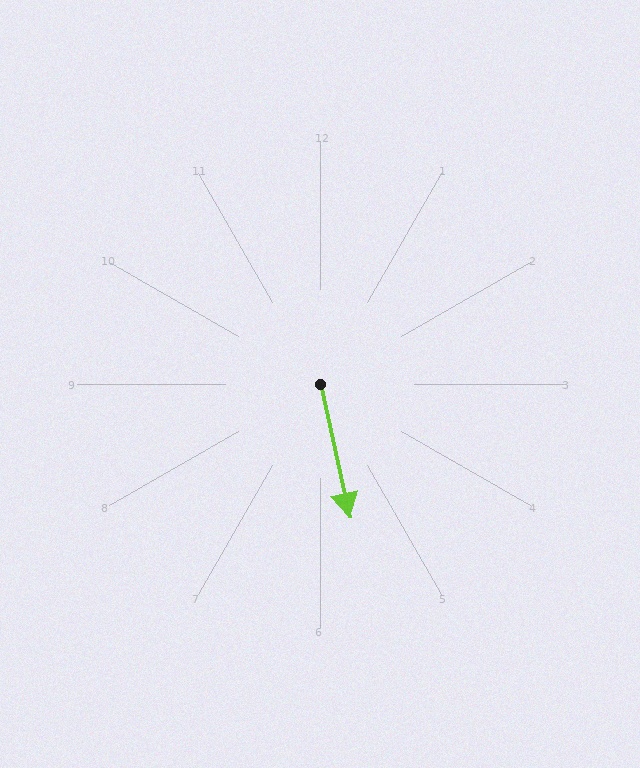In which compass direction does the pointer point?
South.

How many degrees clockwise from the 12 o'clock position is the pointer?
Approximately 168 degrees.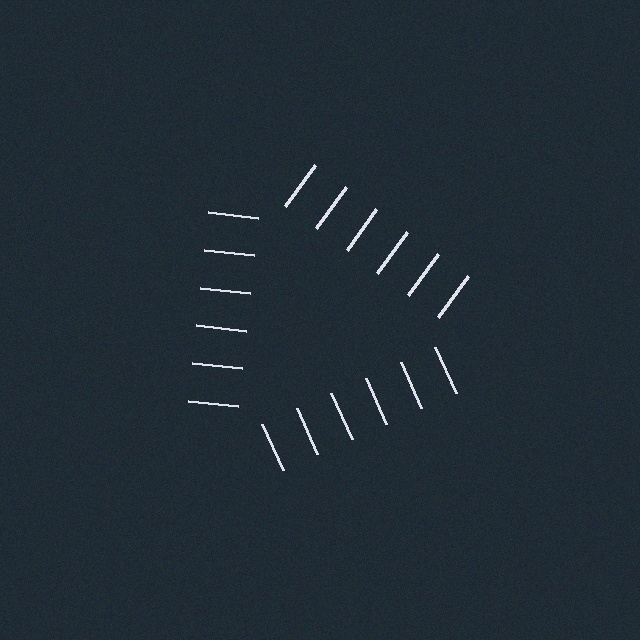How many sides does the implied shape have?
3 sides — the line-ends trace a triangle.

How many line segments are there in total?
18 — 6 along each of the 3 edges.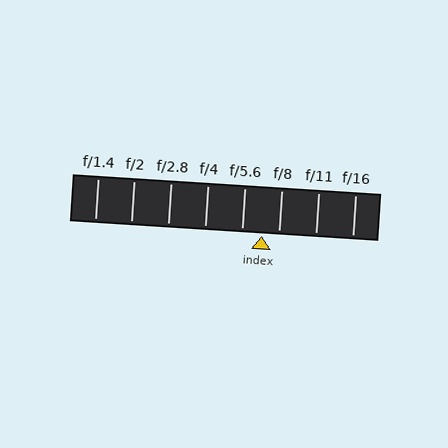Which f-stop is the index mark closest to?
The index mark is closest to f/8.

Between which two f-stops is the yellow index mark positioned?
The index mark is between f/5.6 and f/8.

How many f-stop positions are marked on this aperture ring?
There are 8 f-stop positions marked.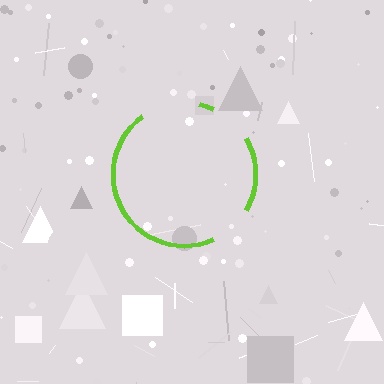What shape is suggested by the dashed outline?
The dashed outline suggests a circle.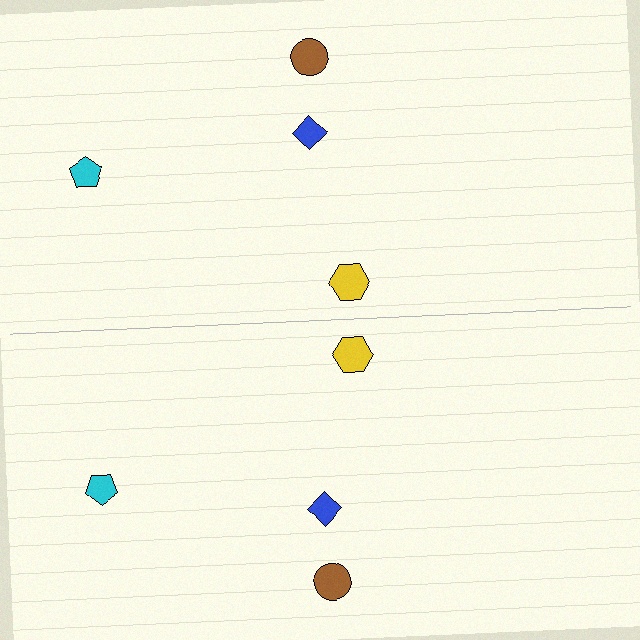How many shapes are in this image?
There are 8 shapes in this image.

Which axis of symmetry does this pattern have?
The pattern has a horizontal axis of symmetry running through the center of the image.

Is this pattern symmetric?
Yes, this pattern has bilateral (reflection) symmetry.